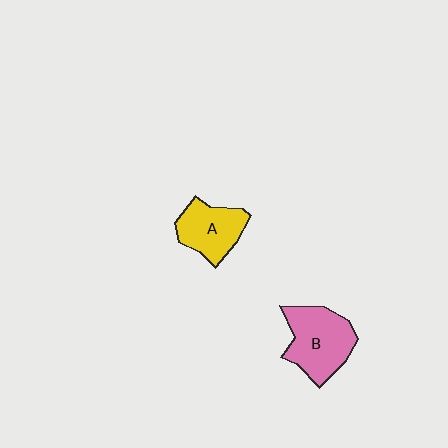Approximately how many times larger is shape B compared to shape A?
Approximately 1.3 times.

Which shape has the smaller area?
Shape A (yellow).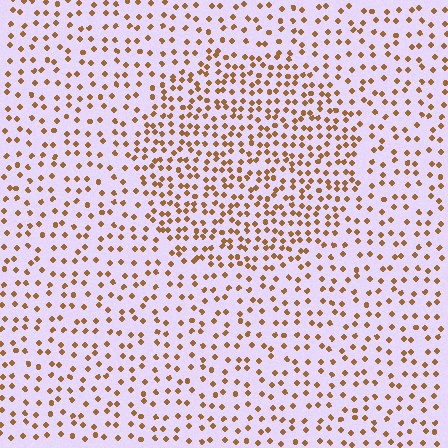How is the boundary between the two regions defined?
The boundary is defined by a change in element density (approximately 1.8x ratio). All elements are the same color, size, and shape.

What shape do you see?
I see a circle.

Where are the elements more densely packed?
The elements are more densely packed inside the circle boundary.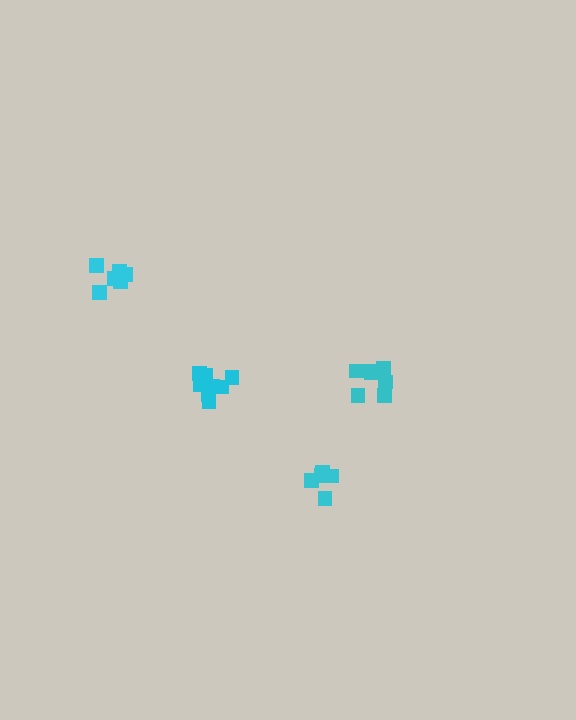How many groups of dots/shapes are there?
There are 4 groups.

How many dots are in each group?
Group 1: 6 dots, Group 2: 5 dots, Group 3: 8 dots, Group 4: 10 dots (29 total).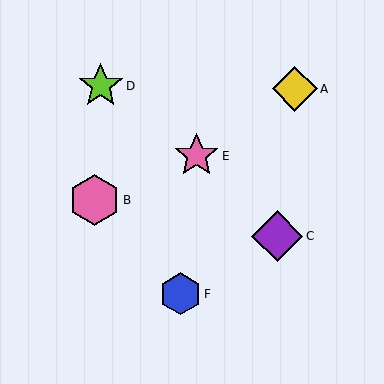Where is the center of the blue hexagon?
The center of the blue hexagon is at (181, 294).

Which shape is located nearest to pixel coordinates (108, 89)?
The lime star (labeled D) at (101, 86) is nearest to that location.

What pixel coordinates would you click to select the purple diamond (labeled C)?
Click at (277, 236) to select the purple diamond C.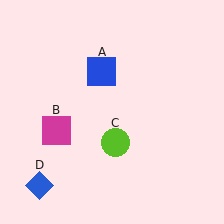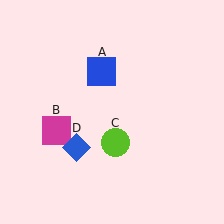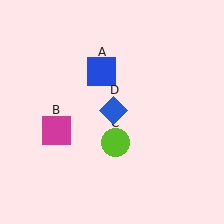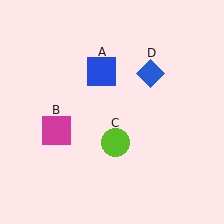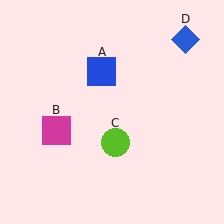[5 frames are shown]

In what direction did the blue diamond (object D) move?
The blue diamond (object D) moved up and to the right.